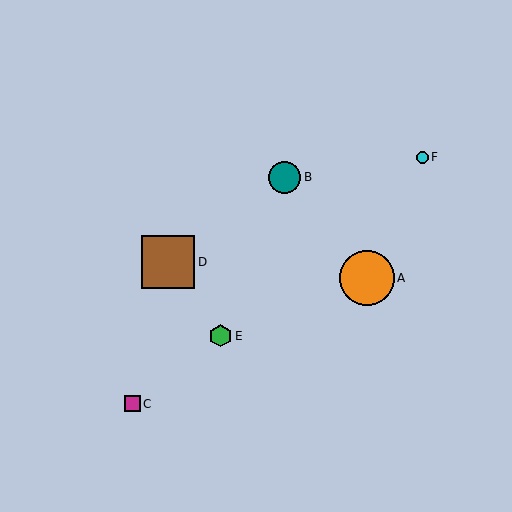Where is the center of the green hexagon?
The center of the green hexagon is at (221, 336).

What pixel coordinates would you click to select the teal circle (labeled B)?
Click at (285, 177) to select the teal circle B.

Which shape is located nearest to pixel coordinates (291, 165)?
The teal circle (labeled B) at (285, 177) is nearest to that location.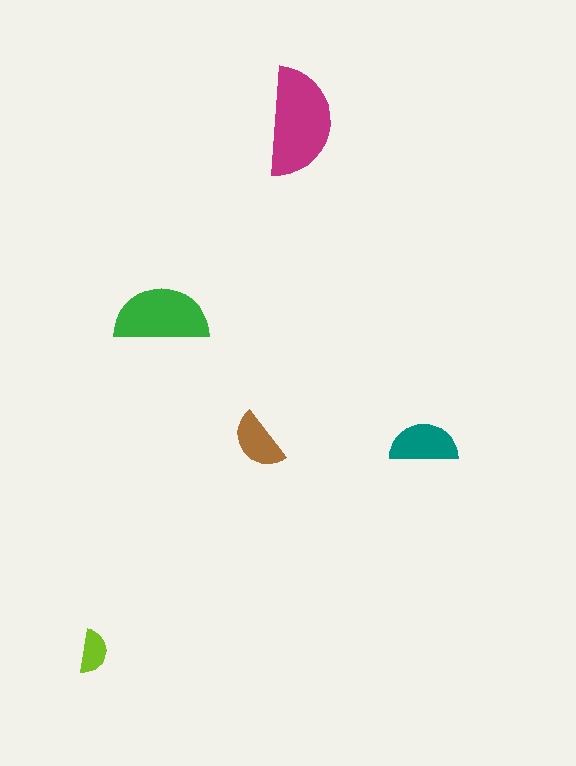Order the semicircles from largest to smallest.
the magenta one, the green one, the teal one, the brown one, the lime one.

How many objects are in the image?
There are 5 objects in the image.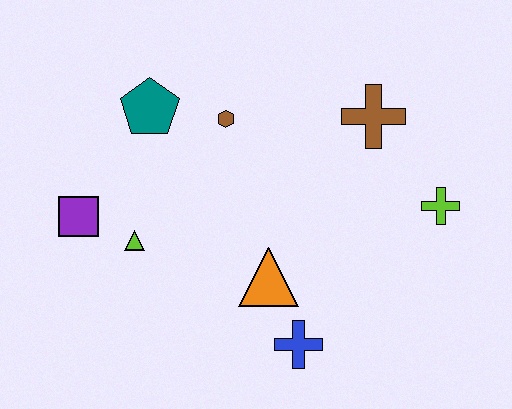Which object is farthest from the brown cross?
The purple square is farthest from the brown cross.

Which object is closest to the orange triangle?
The blue cross is closest to the orange triangle.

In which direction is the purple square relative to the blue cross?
The purple square is to the left of the blue cross.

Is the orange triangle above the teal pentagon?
No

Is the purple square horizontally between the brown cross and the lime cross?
No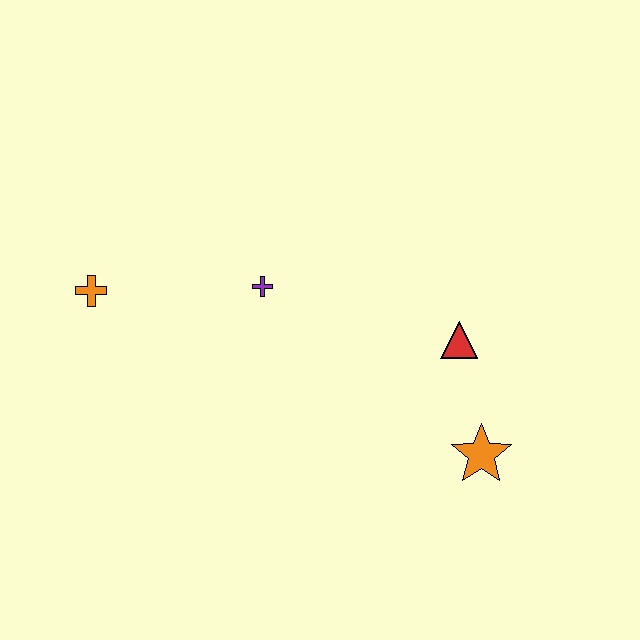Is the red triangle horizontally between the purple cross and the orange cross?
No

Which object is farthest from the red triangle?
The orange cross is farthest from the red triangle.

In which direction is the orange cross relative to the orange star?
The orange cross is to the left of the orange star.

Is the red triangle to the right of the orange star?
No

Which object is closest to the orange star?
The red triangle is closest to the orange star.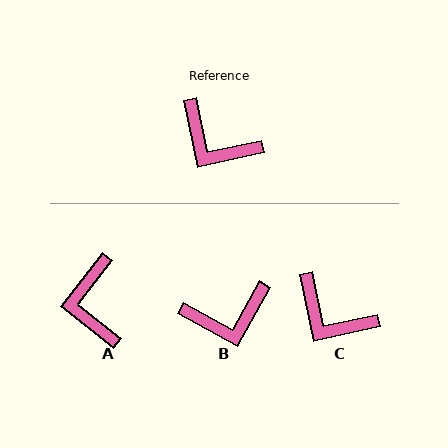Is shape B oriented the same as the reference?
No, it is off by about 49 degrees.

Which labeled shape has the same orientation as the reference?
C.